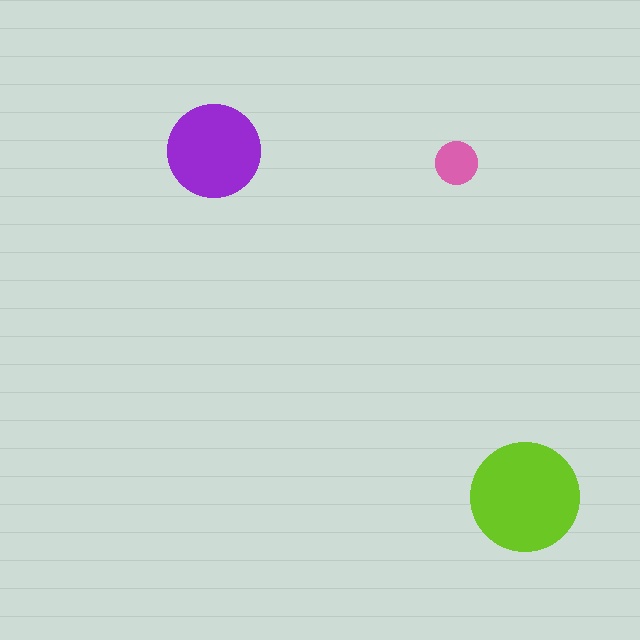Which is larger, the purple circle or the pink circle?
The purple one.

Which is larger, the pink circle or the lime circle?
The lime one.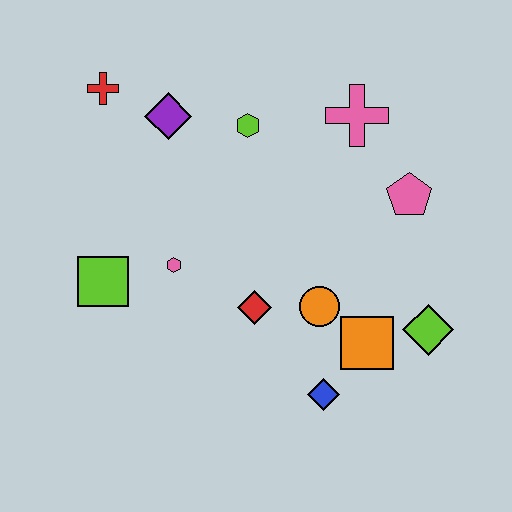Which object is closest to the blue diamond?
The orange square is closest to the blue diamond.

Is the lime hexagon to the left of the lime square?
No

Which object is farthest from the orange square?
The red cross is farthest from the orange square.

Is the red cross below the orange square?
No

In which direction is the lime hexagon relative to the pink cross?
The lime hexagon is to the left of the pink cross.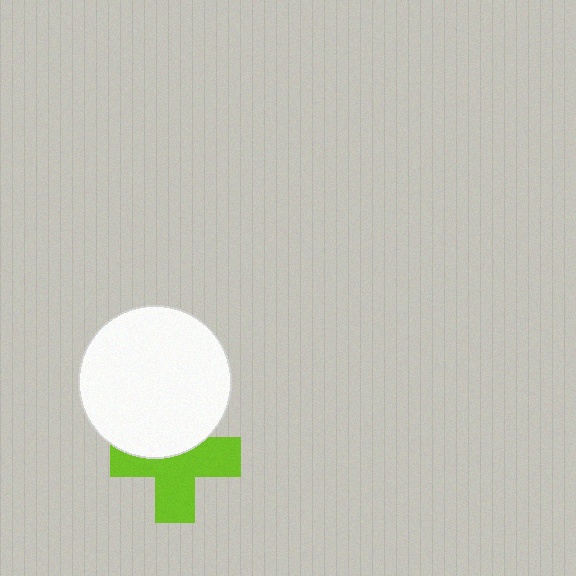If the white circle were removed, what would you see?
You would see the complete lime cross.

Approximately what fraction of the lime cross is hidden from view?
Roughly 38% of the lime cross is hidden behind the white circle.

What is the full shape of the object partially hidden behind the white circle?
The partially hidden object is a lime cross.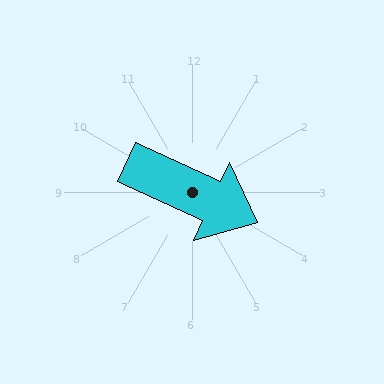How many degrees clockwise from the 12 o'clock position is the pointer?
Approximately 115 degrees.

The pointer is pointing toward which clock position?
Roughly 4 o'clock.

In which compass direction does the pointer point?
Southeast.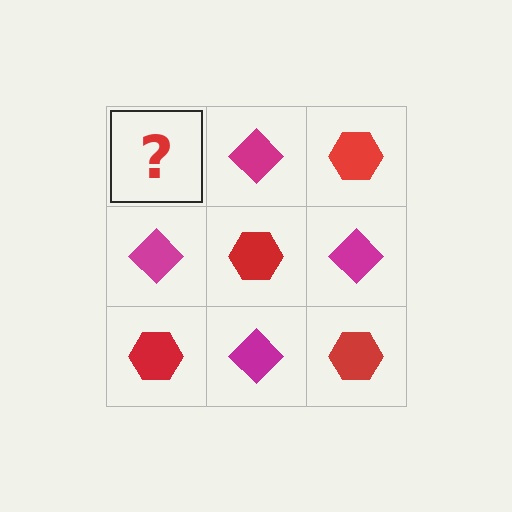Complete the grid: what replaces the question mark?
The question mark should be replaced with a red hexagon.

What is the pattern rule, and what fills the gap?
The rule is that it alternates red hexagon and magenta diamond in a checkerboard pattern. The gap should be filled with a red hexagon.